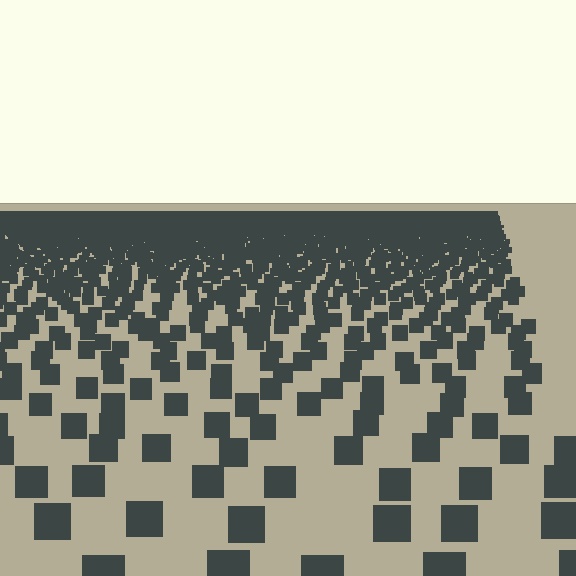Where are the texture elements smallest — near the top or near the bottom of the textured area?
Near the top.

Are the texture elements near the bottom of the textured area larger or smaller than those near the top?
Larger. Near the bottom, elements are closer to the viewer and appear at a bigger on-screen size.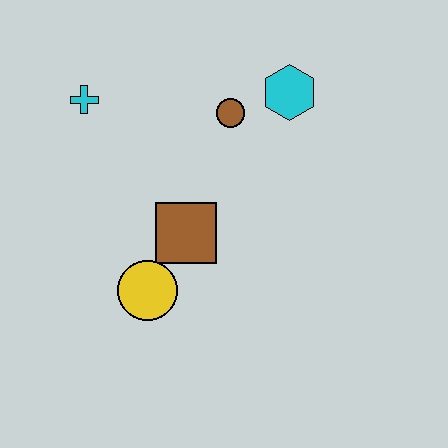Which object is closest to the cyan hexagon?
The brown circle is closest to the cyan hexagon.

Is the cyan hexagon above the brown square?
Yes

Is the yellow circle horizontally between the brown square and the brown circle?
No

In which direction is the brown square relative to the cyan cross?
The brown square is below the cyan cross.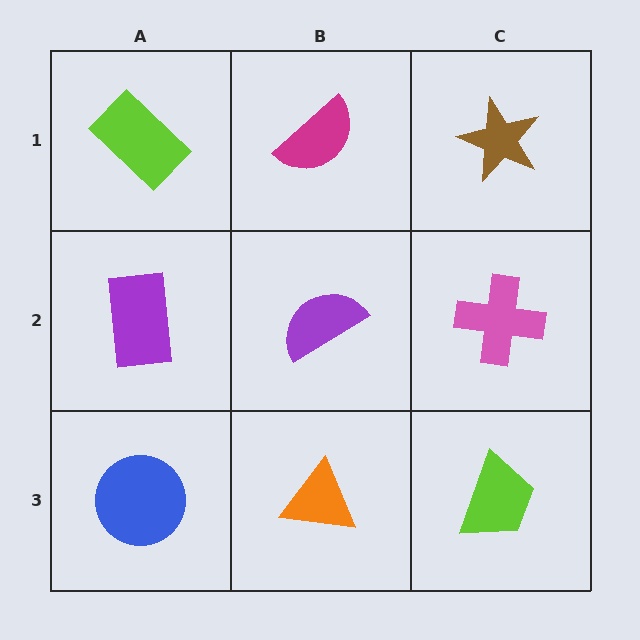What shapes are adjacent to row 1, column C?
A pink cross (row 2, column C), a magenta semicircle (row 1, column B).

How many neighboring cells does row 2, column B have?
4.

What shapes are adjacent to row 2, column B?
A magenta semicircle (row 1, column B), an orange triangle (row 3, column B), a purple rectangle (row 2, column A), a pink cross (row 2, column C).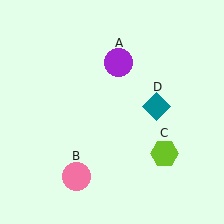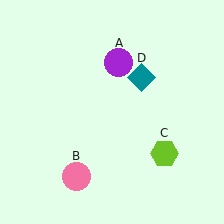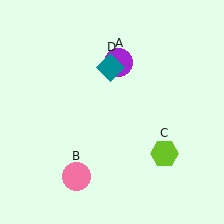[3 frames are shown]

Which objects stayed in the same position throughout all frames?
Purple circle (object A) and pink circle (object B) and lime hexagon (object C) remained stationary.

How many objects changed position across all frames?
1 object changed position: teal diamond (object D).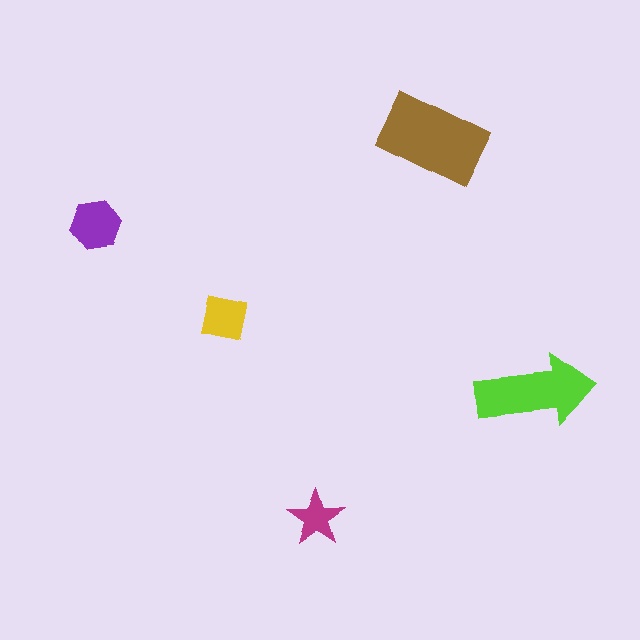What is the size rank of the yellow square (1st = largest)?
4th.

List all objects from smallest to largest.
The magenta star, the yellow square, the purple hexagon, the lime arrow, the brown rectangle.